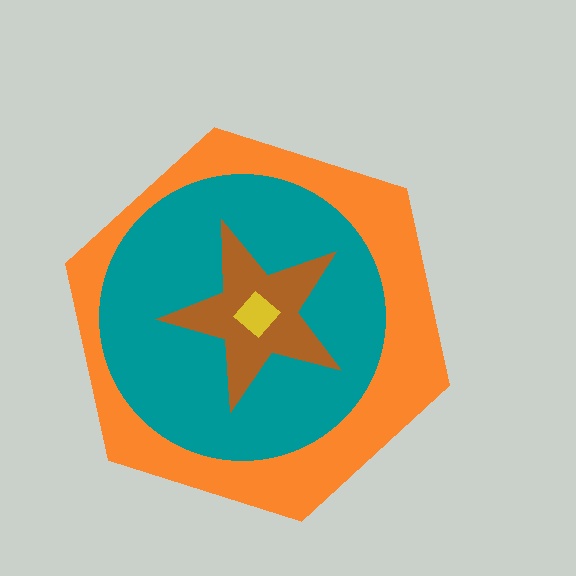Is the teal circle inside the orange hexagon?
Yes.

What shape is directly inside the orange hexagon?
The teal circle.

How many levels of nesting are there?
4.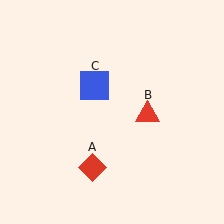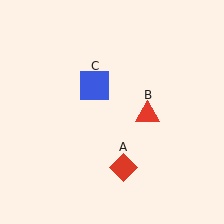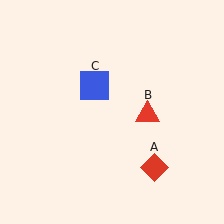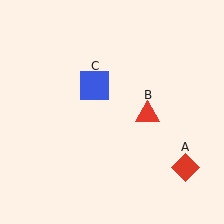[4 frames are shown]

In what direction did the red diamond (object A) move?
The red diamond (object A) moved right.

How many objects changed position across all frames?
1 object changed position: red diamond (object A).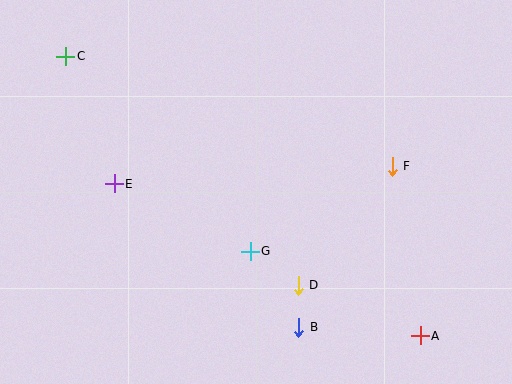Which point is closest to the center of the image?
Point G at (250, 251) is closest to the center.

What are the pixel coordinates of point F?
Point F is at (392, 166).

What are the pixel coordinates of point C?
Point C is at (66, 56).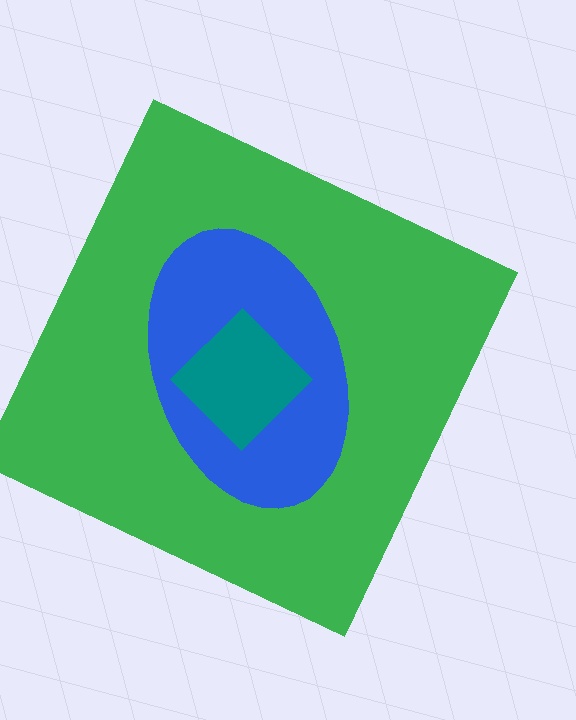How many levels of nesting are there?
3.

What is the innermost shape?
The teal diamond.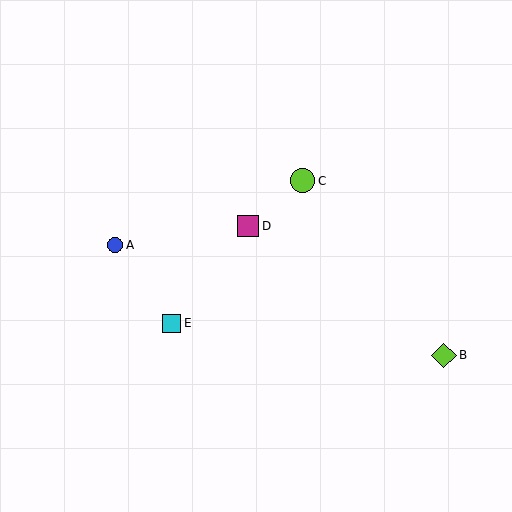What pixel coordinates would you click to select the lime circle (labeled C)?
Click at (303, 181) to select the lime circle C.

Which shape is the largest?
The lime diamond (labeled B) is the largest.